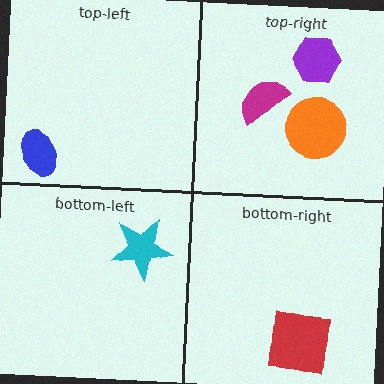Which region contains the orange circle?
The top-right region.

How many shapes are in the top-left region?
1.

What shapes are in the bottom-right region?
The red square.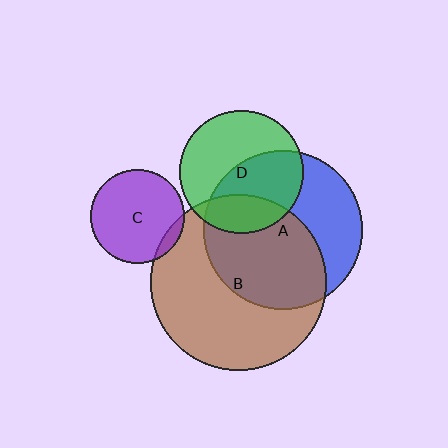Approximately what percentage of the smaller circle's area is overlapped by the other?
Approximately 20%.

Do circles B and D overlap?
Yes.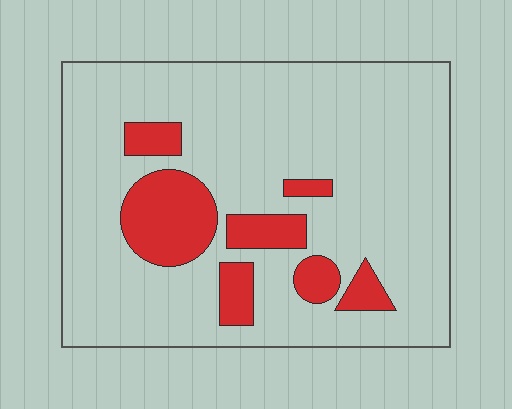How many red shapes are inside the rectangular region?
7.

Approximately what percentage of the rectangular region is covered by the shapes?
Approximately 15%.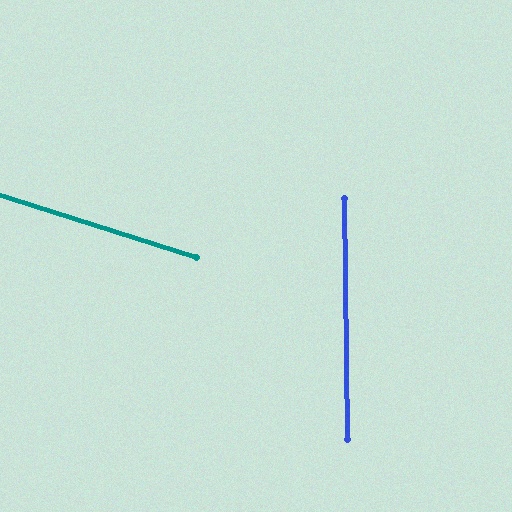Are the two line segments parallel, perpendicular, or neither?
Neither parallel nor perpendicular — they differ by about 72°.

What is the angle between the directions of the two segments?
Approximately 72 degrees.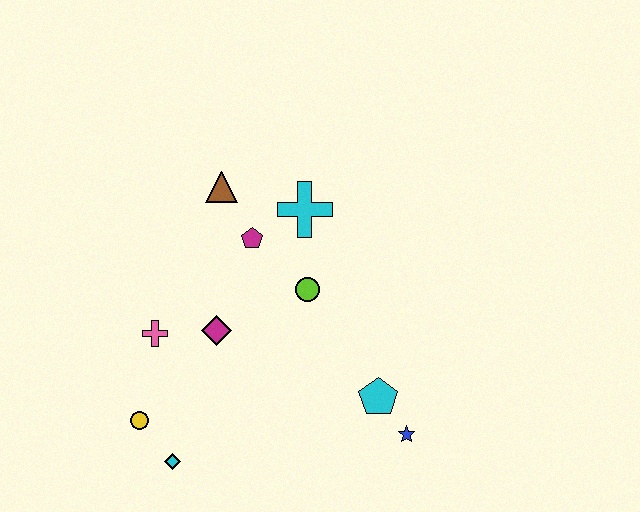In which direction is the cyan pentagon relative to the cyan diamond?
The cyan pentagon is to the right of the cyan diamond.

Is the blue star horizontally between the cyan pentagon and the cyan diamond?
No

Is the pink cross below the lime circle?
Yes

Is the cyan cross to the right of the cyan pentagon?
No